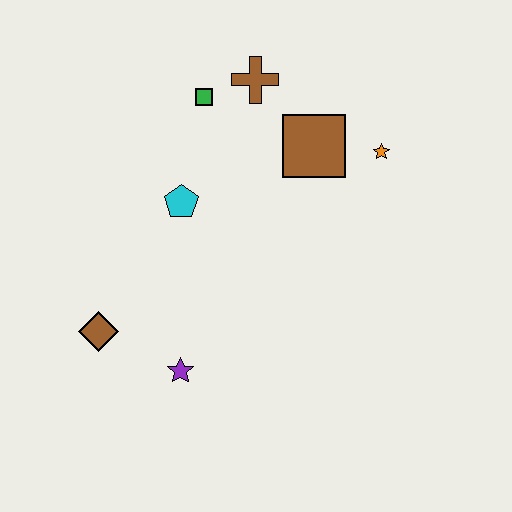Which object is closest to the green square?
The brown cross is closest to the green square.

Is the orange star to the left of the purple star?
No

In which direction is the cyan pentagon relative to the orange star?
The cyan pentagon is to the left of the orange star.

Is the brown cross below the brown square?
No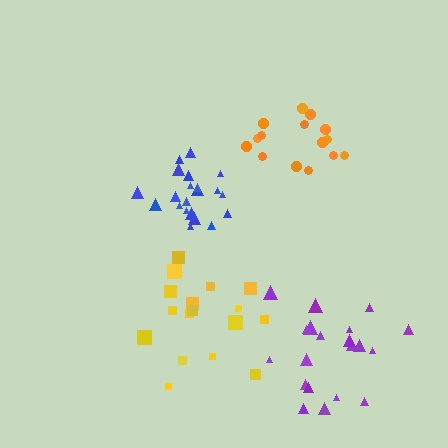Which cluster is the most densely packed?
Blue.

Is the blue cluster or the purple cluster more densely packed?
Blue.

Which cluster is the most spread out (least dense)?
Yellow.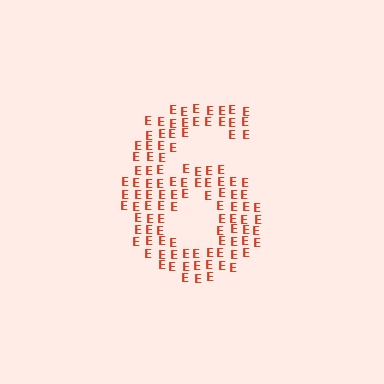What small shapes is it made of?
It is made of small letter E's.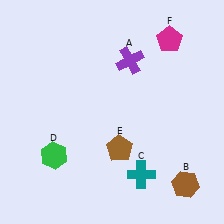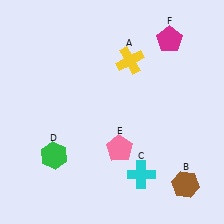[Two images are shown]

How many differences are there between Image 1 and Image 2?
There are 3 differences between the two images.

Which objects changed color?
A changed from purple to yellow. C changed from teal to cyan. E changed from brown to pink.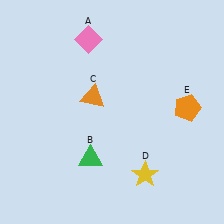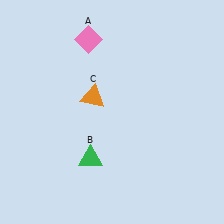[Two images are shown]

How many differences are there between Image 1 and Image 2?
There are 2 differences between the two images.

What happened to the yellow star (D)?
The yellow star (D) was removed in Image 2. It was in the bottom-right area of Image 1.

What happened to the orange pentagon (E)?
The orange pentagon (E) was removed in Image 2. It was in the top-right area of Image 1.